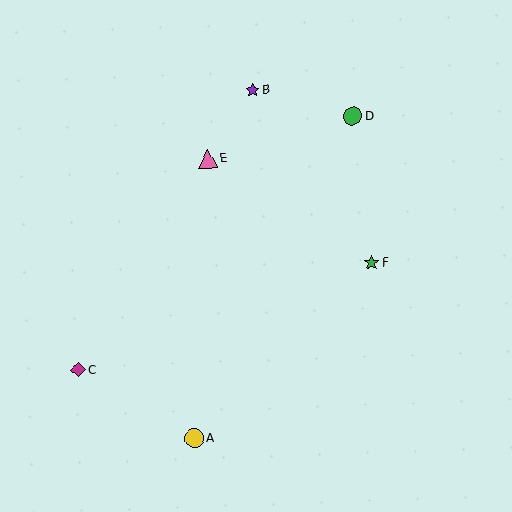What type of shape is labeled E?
Shape E is a pink triangle.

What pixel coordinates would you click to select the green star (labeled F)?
Click at (372, 263) to select the green star F.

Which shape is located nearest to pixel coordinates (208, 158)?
The pink triangle (labeled E) at (208, 159) is nearest to that location.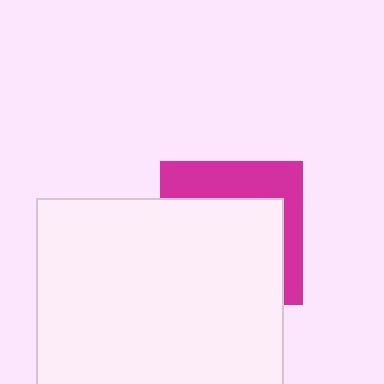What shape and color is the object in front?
The object in front is a white square.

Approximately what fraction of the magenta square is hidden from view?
Roughly 65% of the magenta square is hidden behind the white square.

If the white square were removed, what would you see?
You would see the complete magenta square.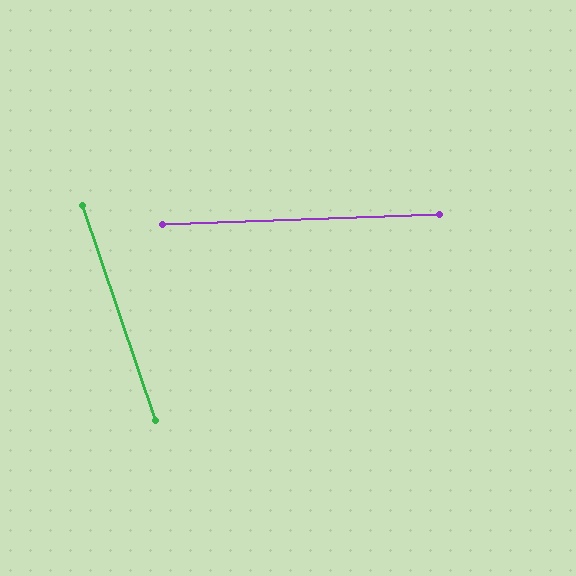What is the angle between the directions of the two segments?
Approximately 73 degrees.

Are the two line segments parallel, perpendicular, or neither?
Neither parallel nor perpendicular — they differ by about 73°.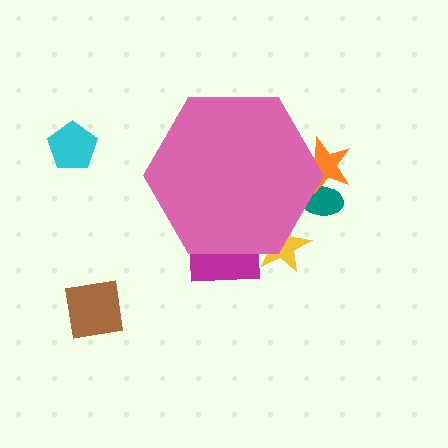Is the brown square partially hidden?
No, the brown square is fully visible.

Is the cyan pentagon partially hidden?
No, the cyan pentagon is fully visible.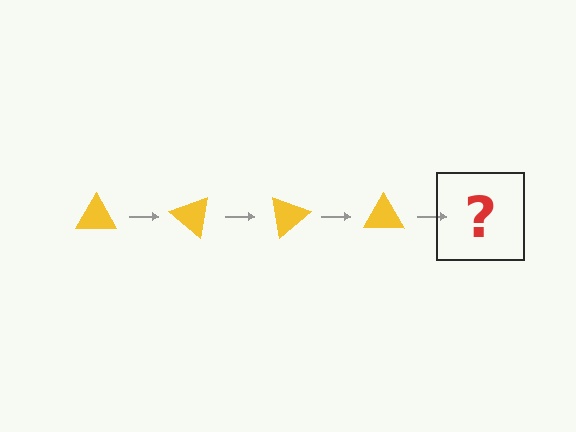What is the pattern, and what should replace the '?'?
The pattern is that the triangle rotates 40 degrees each step. The '?' should be a yellow triangle rotated 160 degrees.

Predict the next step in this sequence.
The next step is a yellow triangle rotated 160 degrees.